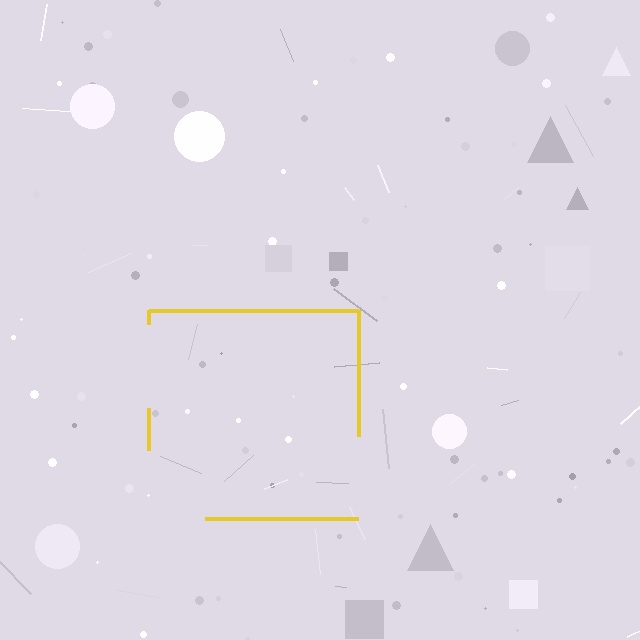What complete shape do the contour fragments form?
The contour fragments form a square.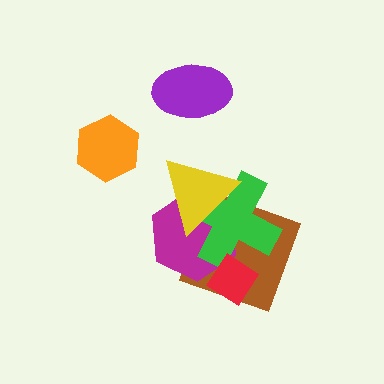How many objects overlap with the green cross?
4 objects overlap with the green cross.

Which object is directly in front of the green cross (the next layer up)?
The yellow triangle is directly in front of the green cross.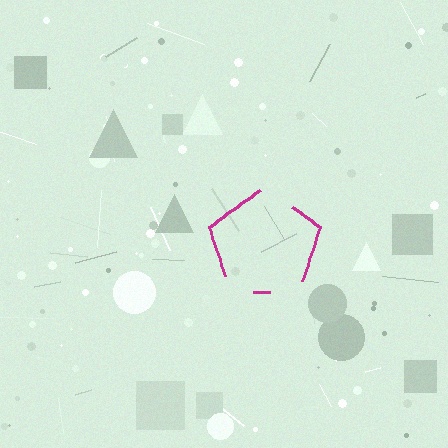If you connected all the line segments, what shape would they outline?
They would outline a pentagon.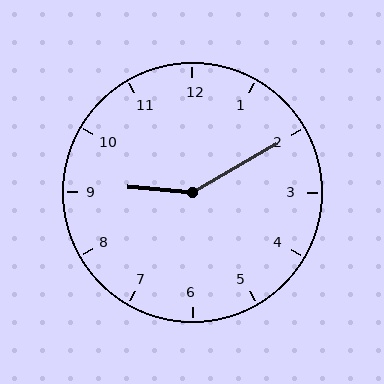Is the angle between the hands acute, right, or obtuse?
It is obtuse.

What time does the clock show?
9:10.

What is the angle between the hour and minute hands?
Approximately 145 degrees.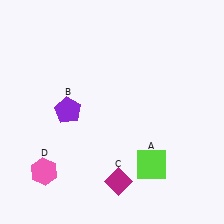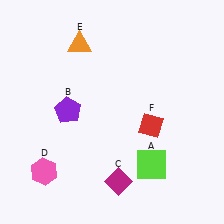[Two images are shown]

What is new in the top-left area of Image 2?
An orange triangle (E) was added in the top-left area of Image 2.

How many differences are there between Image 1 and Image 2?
There are 2 differences between the two images.